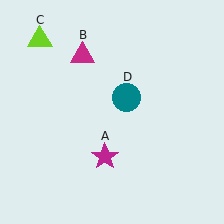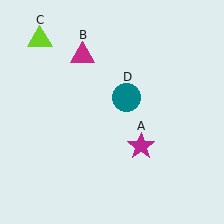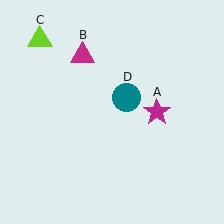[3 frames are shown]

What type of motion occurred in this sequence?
The magenta star (object A) rotated counterclockwise around the center of the scene.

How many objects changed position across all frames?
1 object changed position: magenta star (object A).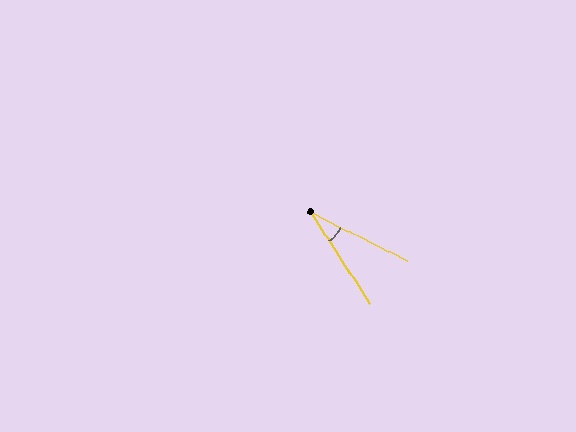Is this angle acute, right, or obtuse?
It is acute.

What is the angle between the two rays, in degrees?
Approximately 31 degrees.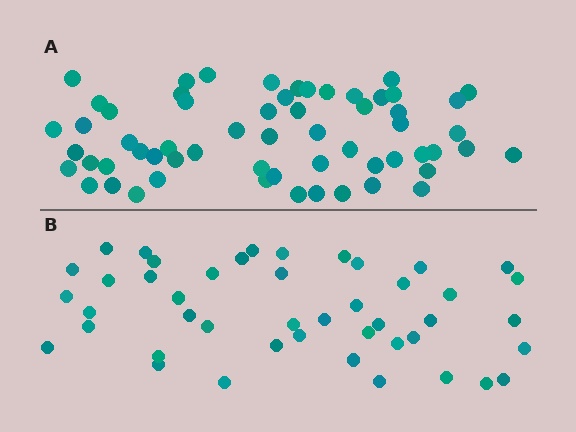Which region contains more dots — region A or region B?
Region A (the top region) has more dots.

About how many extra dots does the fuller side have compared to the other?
Region A has approximately 15 more dots than region B.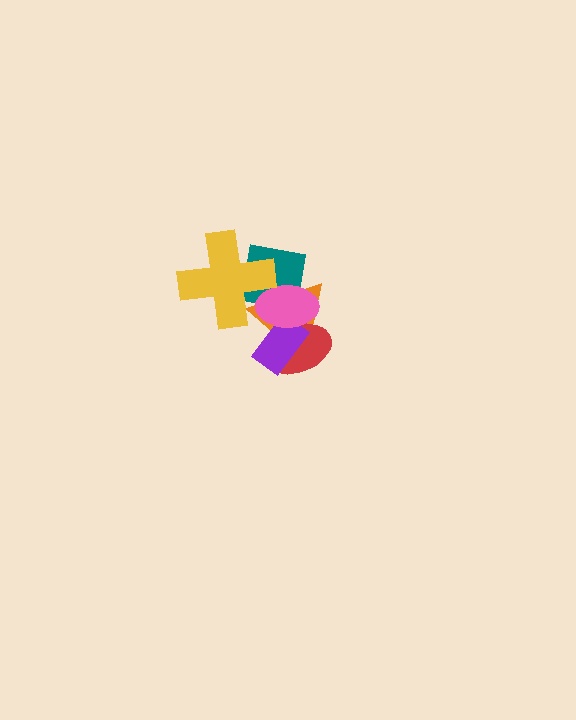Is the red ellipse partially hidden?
Yes, it is partially covered by another shape.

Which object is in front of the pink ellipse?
The yellow cross is in front of the pink ellipse.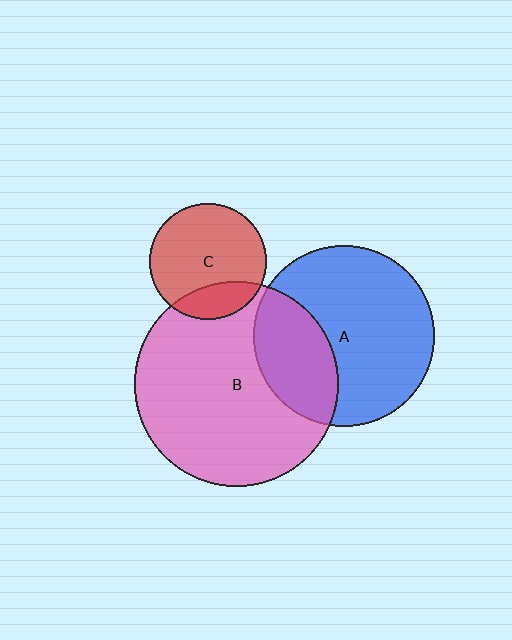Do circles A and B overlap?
Yes.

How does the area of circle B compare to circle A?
Approximately 1.3 times.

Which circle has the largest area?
Circle B (pink).